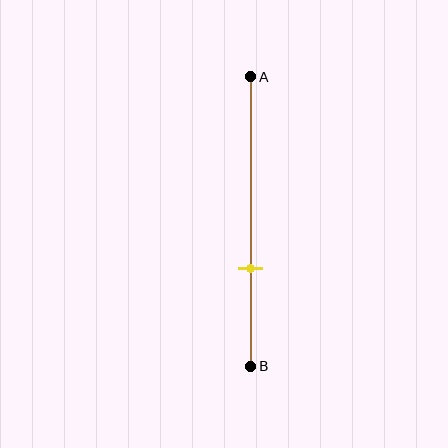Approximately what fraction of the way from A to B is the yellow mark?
The yellow mark is approximately 65% of the way from A to B.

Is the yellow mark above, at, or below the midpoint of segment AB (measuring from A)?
The yellow mark is below the midpoint of segment AB.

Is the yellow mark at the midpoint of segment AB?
No, the mark is at about 65% from A, not at the 50% midpoint.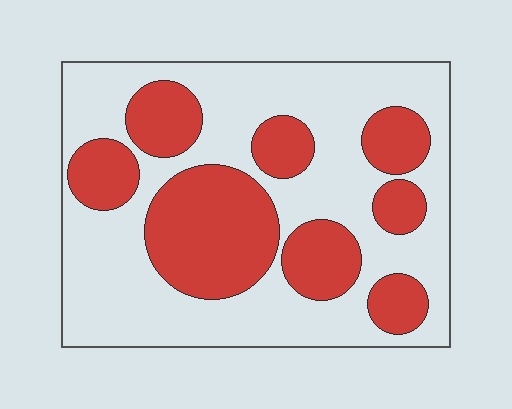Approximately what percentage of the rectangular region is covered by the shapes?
Approximately 35%.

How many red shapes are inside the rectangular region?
8.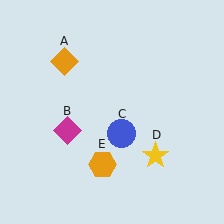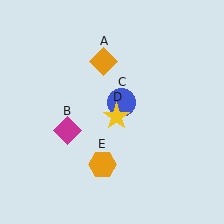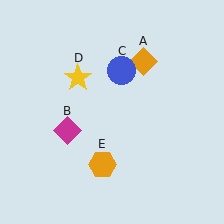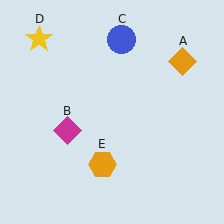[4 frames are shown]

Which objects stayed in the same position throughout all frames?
Magenta diamond (object B) and orange hexagon (object E) remained stationary.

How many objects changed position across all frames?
3 objects changed position: orange diamond (object A), blue circle (object C), yellow star (object D).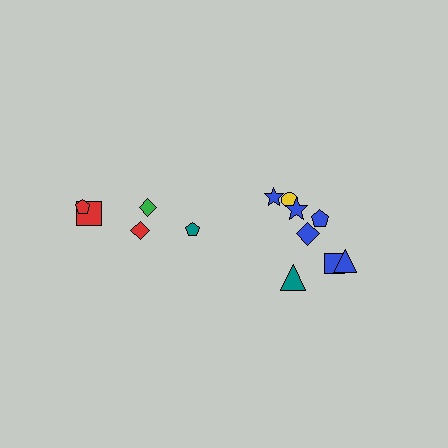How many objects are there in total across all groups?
There are 13 objects.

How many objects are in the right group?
There are 8 objects.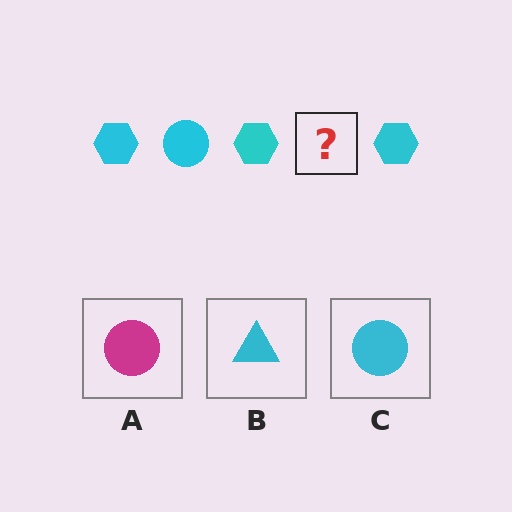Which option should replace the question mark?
Option C.